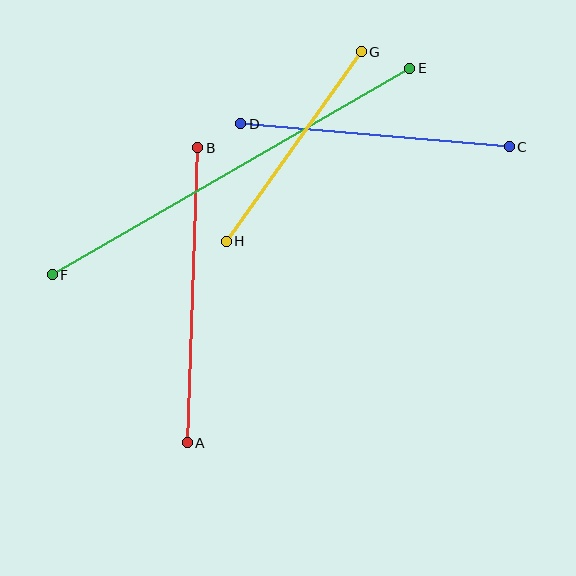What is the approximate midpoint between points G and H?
The midpoint is at approximately (294, 146) pixels.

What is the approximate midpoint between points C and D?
The midpoint is at approximately (375, 135) pixels.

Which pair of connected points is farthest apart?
Points E and F are farthest apart.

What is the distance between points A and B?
The distance is approximately 295 pixels.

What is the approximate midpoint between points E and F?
The midpoint is at approximately (231, 172) pixels.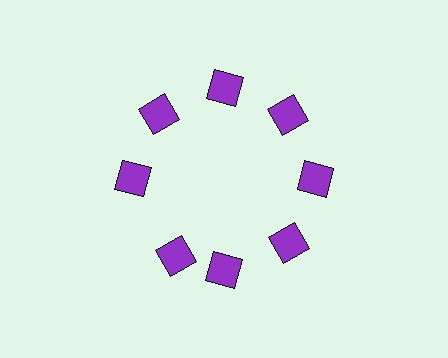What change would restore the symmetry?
The symmetry would be restored by rotating it back into even spacing with its neighbors so that all 8 squares sit at equal angles and equal distance from the center.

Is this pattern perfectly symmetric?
No. The 8 purple squares are arranged in a ring, but one element near the 8 o'clock position is rotated out of alignment along the ring, breaking the 8-fold rotational symmetry.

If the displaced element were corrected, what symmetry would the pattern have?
It would have 8-fold rotational symmetry — the pattern would map onto itself every 45 degrees.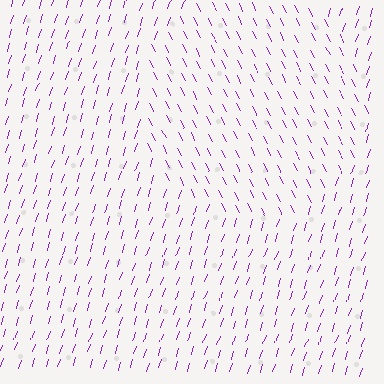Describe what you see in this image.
The image is filled with small purple line segments. A circle region in the image has lines oriented differently from the surrounding lines, creating a visible texture boundary.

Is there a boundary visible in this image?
Yes, there is a texture boundary formed by a change in line orientation.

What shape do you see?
I see a circle.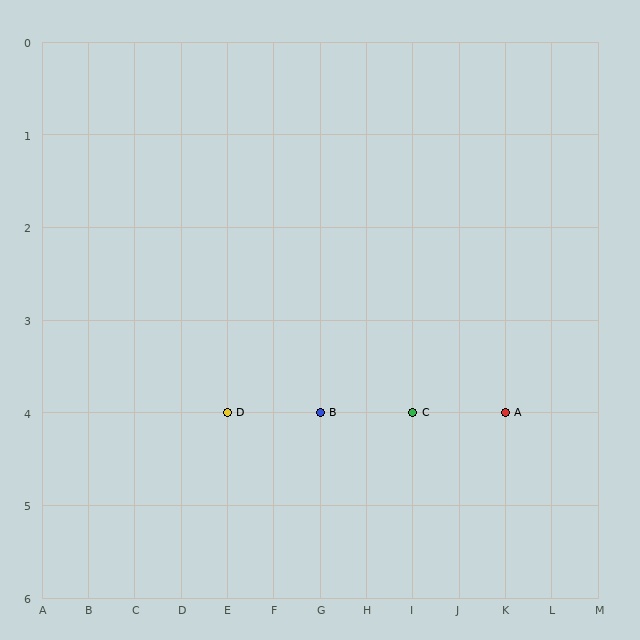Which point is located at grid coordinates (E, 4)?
Point D is at (E, 4).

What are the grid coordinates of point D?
Point D is at grid coordinates (E, 4).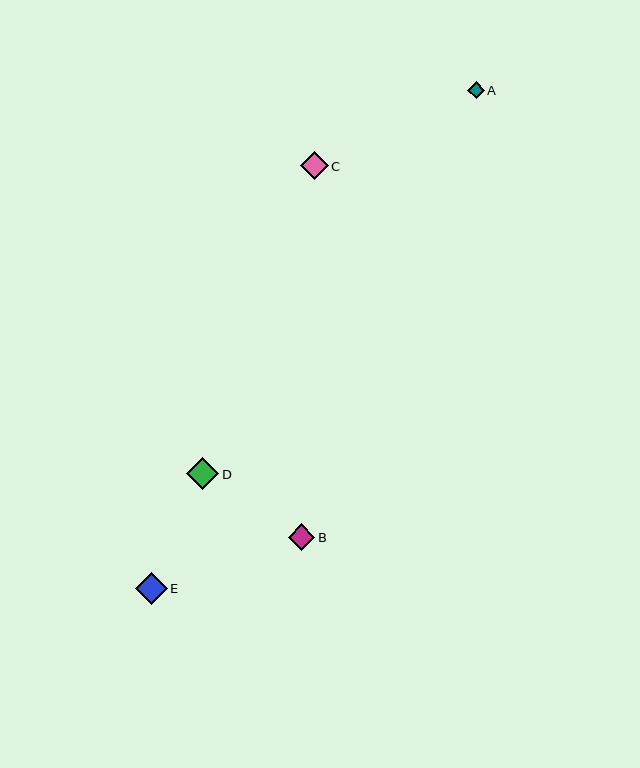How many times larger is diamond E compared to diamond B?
Diamond E is approximately 1.2 times the size of diamond B.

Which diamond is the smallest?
Diamond A is the smallest with a size of approximately 16 pixels.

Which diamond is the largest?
Diamond D is the largest with a size of approximately 32 pixels.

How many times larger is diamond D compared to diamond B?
Diamond D is approximately 1.2 times the size of diamond B.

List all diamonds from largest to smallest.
From largest to smallest: D, E, C, B, A.